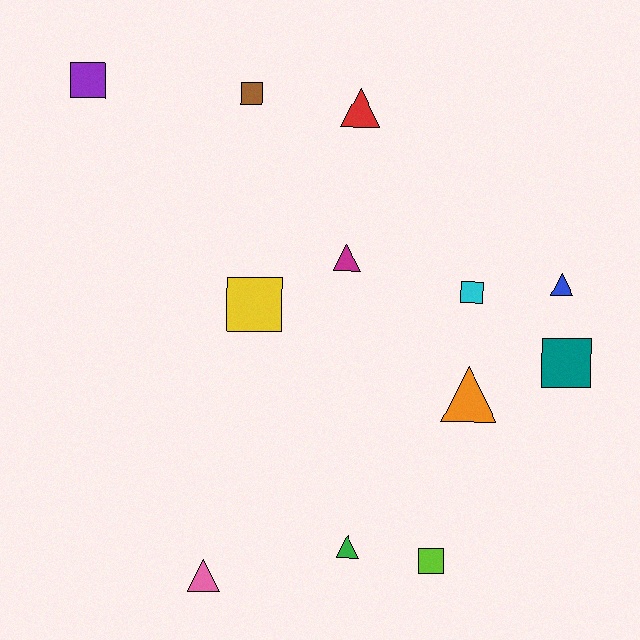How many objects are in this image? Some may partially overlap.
There are 12 objects.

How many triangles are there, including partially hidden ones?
There are 6 triangles.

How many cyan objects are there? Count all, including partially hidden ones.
There is 1 cyan object.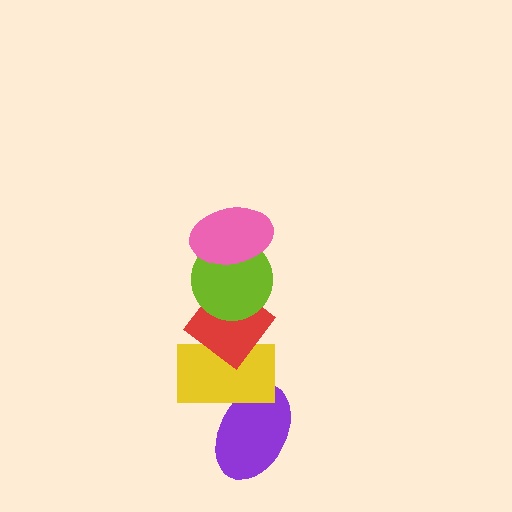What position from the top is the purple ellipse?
The purple ellipse is 5th from the top.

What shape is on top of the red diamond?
The lime circle is on top of the red diamond.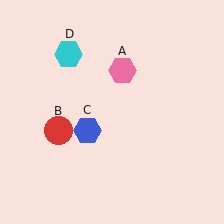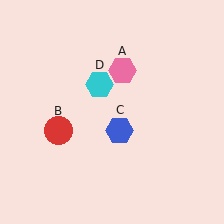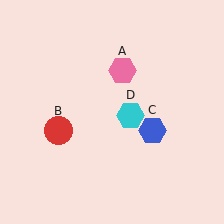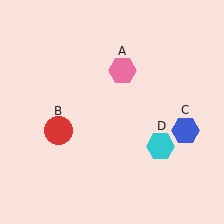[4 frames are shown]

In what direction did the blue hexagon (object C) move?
The blue hexagon (object C) moved right.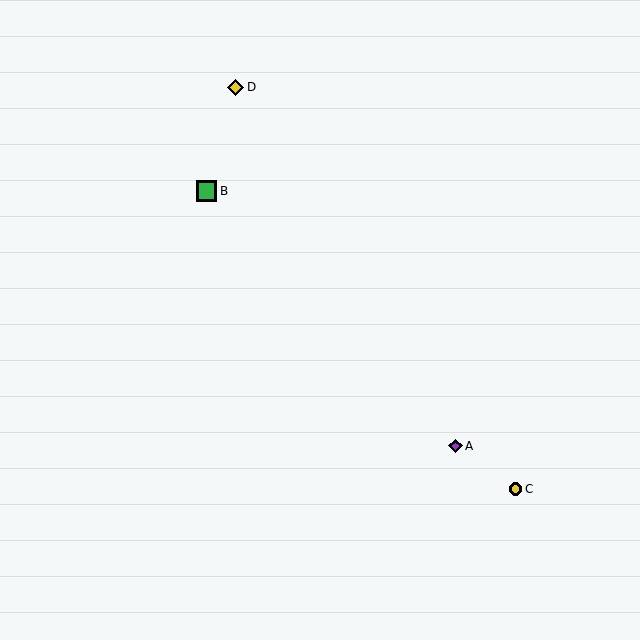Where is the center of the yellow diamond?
The center of the yellow diamond is at (236, 87).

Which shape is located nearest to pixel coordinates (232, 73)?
The yellow diamond (labeled D) at (236, 87) is nearest to that location.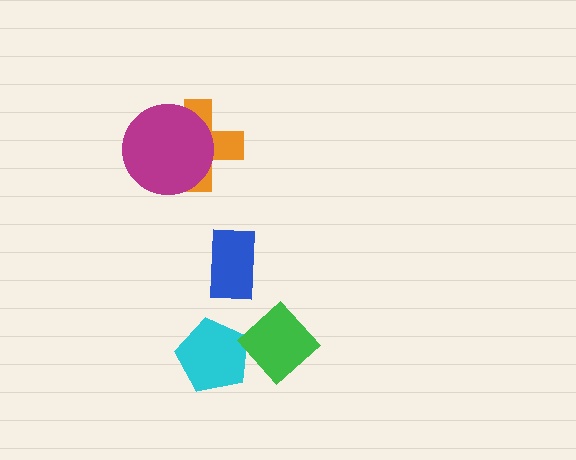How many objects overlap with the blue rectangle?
0 objects overlap with the blue rectangle.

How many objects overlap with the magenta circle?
1 object overlaps with the magenta circle.